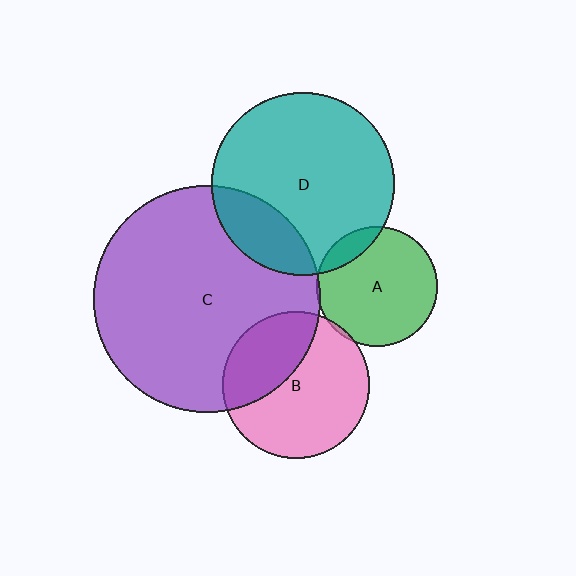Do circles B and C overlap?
Yes.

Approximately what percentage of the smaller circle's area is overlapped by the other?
Approximately 35%.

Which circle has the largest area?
Circle C (purple).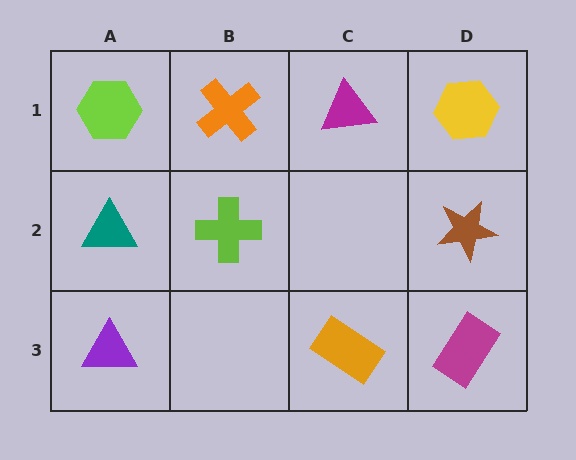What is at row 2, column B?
A lime cross.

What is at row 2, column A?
A teal triangle.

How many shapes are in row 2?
3 shapes.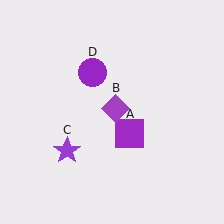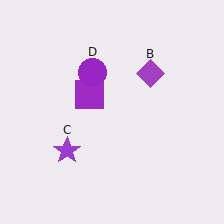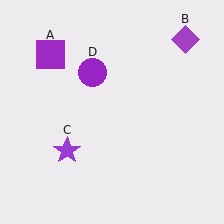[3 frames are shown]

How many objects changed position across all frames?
2 objects changed position: purple square (object A), purple diamond (object B).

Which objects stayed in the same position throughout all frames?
Purple star (object C) and purple circle (object D) remained stationary.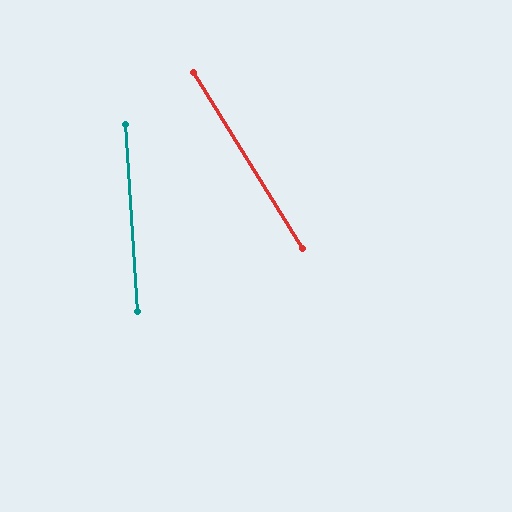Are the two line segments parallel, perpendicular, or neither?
Neither parallel nor perpendicular — they differ by about 28°.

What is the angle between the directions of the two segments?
Approximately 28 degrees.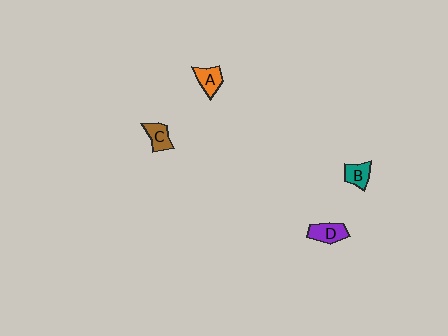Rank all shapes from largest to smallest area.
From largest to smallest: D (purple), A (orange), C (brown), B (teal).